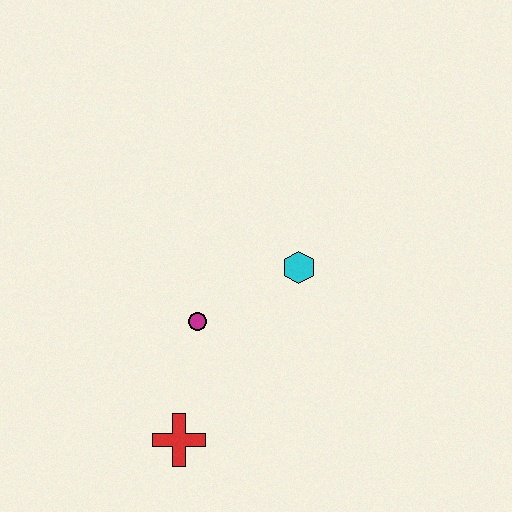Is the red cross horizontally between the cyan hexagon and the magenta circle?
No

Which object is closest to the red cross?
The magenta circle is closest to the red cross.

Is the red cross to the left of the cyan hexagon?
Yes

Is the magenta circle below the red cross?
No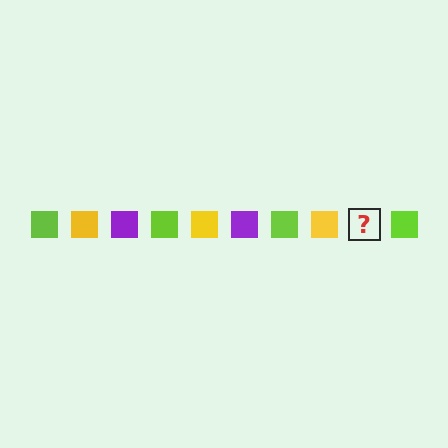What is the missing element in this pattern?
The missing element is a purple square.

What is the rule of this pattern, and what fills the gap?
The rule is that the pattern cycles through lime, yellow, purple squares. The gap should be filled with a purple square.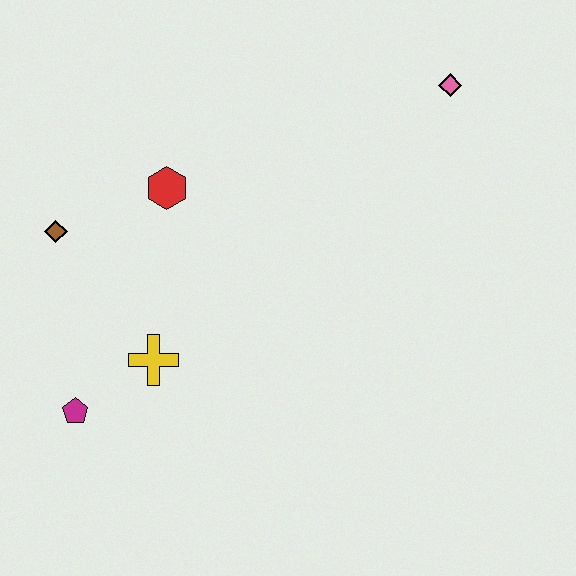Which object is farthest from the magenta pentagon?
The pink diamond is farthest from the magenta pentagon.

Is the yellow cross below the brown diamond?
Yes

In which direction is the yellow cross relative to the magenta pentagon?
The yellow cross is to the right of the magenta pentagon.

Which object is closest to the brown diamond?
The red hexagon is closest to the brown diamond.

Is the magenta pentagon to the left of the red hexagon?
Yes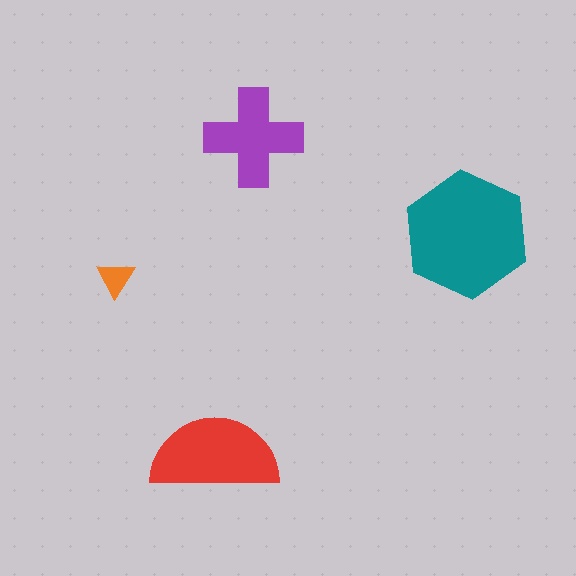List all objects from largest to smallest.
The teal hexagon, the red semicircle, the purple cross, the orange triangle.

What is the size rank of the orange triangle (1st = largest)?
4th.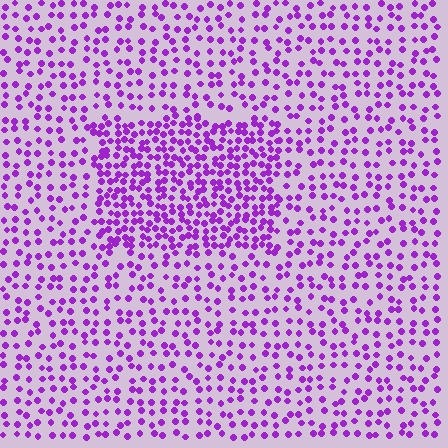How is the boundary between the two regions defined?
The boundary is defined by a change in element density (approximately 2.0x ratio). All elements are the same color, size, and shape.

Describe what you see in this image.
The image contains small purple elements arranged at two different densities. A rectangle-shaped region is visible where the elements are more densely packed than the surrounding area.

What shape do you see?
I see a rectangle.